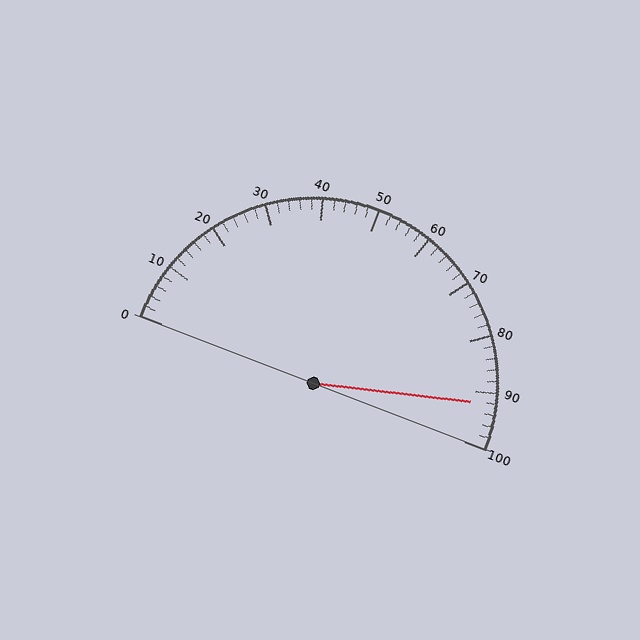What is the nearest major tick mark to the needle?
The nearest major tick mark is 90.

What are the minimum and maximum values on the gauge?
The gauge ranges from 0 to 100.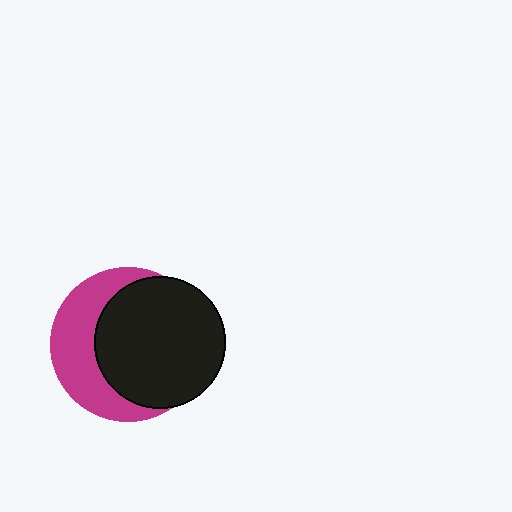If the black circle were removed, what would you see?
You would see the complete magenta circle.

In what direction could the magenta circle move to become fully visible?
The magenta circle could move left. That would shift it out from behind the black circle entirely.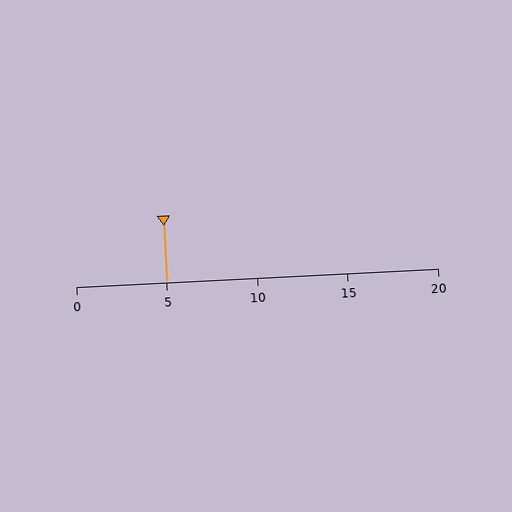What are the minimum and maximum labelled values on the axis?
The axis runs from 0 to 20.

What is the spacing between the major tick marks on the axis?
The major ticks are spaced 5 apart.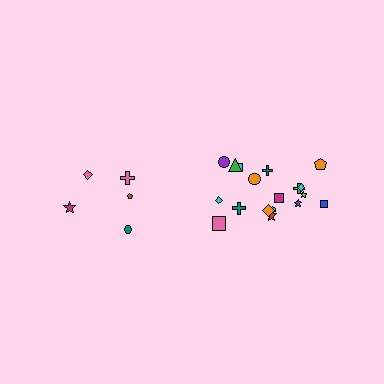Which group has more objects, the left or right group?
The right group.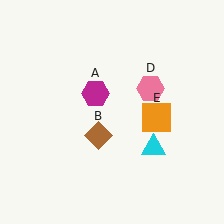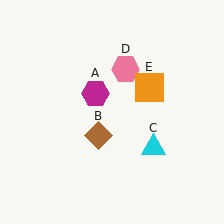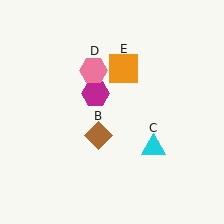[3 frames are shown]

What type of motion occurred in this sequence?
The pink hexagon (object D), orange square (object E) rotated counterclockwise around the center of the scene.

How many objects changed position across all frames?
2 objects changed position: pink hexagon (object D), orange square (object E).